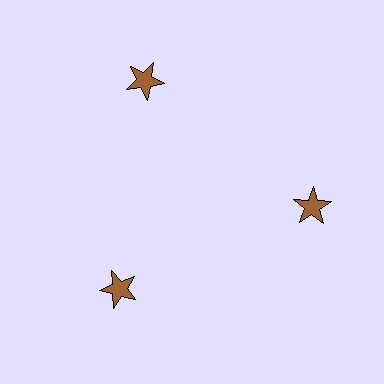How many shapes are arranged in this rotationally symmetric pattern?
There are 3 shapes, arranged in 3 groups of 1.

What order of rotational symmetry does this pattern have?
This pattern has 3-fold rotational symmetry.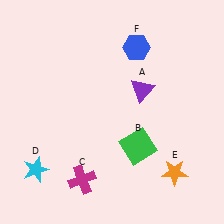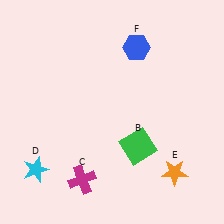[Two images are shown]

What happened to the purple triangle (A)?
The purple triangle (A) was removed in Image 2. It was in the top-right area of Image 1.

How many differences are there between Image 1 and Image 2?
There is 1 difference between the two images.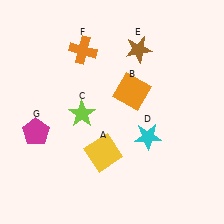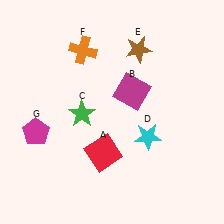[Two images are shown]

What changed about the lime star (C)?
In Image 1, C is lime. In Image 2, it changed to green.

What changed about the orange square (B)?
In Image 1, B is orange. In Image 2, it changed to magenta.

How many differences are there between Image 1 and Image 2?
There are 3 differences between the two images.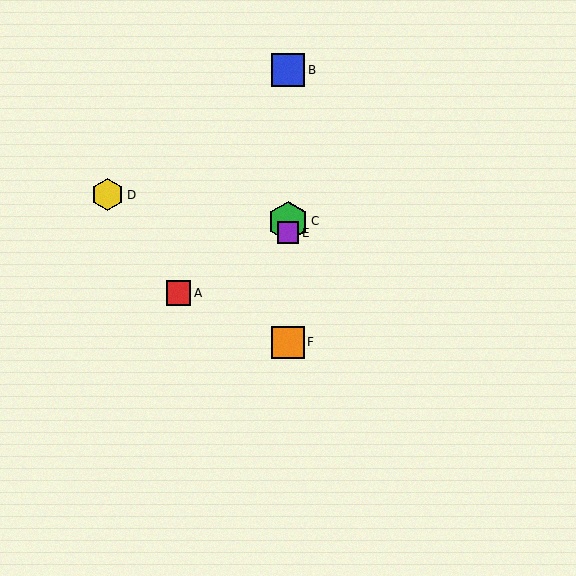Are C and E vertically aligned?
Yes, both are at x≈288.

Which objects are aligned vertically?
Objects B, C, E, F are aligned vertically.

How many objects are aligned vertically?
4 objects (B, C, E, F) are aligned vertically.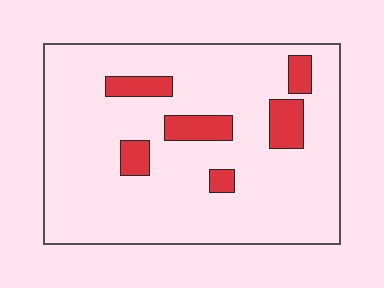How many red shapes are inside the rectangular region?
6.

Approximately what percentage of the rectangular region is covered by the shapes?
Approximately 15%.